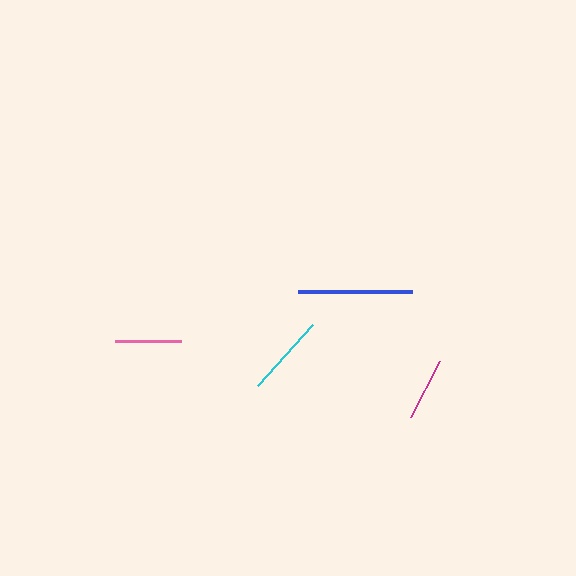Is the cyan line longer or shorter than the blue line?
The blue line is longer than the cyan line.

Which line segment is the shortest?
The magenta line is the shortest at approximately 63 pixels.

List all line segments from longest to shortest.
From longest to shortest: blue, cyan, pink, magenta.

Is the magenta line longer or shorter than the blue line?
The blue line is longer than the magenta line.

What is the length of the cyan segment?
The cyan segment is approximately 82 pixels long.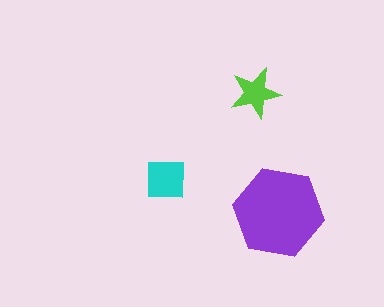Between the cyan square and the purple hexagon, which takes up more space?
The purple hexagon.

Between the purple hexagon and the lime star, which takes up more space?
The purple hexagon.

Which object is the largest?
The purple hexagon.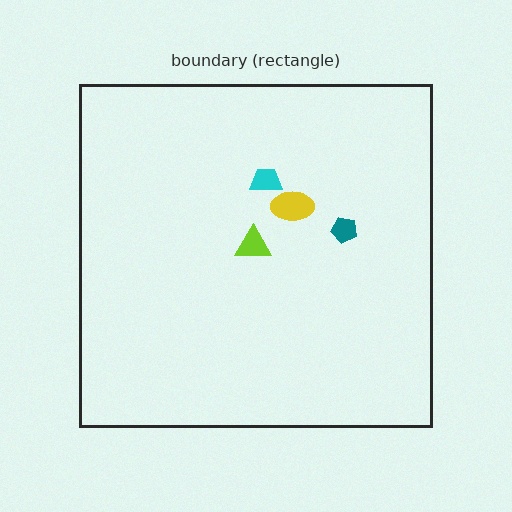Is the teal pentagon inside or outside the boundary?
Inside.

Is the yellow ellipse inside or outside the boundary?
Inside.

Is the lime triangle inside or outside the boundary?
Inside.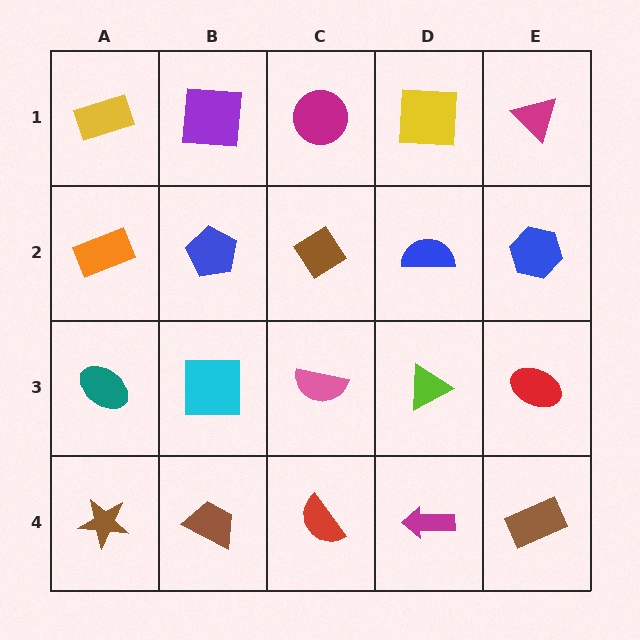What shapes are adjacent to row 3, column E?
A blue hexagon (row 2, column E), a brown rectangle (row 4, column E), a lime triangle (row 3, column D).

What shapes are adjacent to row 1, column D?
A blue semicircle (row 2, column D), a magenta circle (row 1, column C), a magenta triangle (row 1, column E).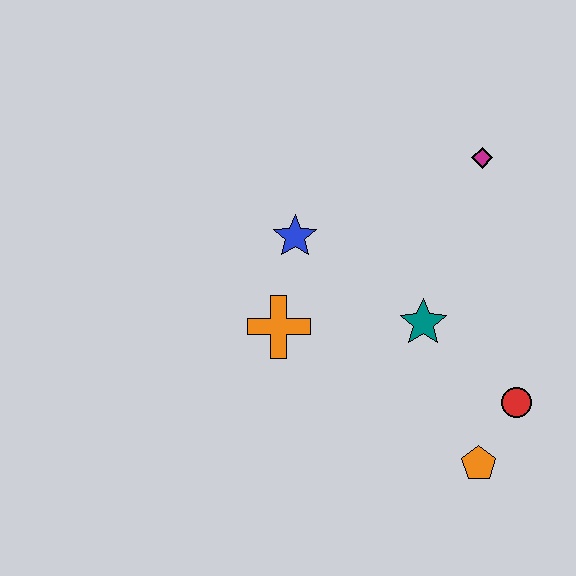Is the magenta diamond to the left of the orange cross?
No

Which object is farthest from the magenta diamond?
The orange pentagon is farthest from the magenta diamond.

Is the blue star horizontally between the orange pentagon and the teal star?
No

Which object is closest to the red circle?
The orange pentagon is closest to the red circle.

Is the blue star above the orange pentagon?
Yes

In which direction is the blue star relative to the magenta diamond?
The blue star is to the left of the magenta diamond.